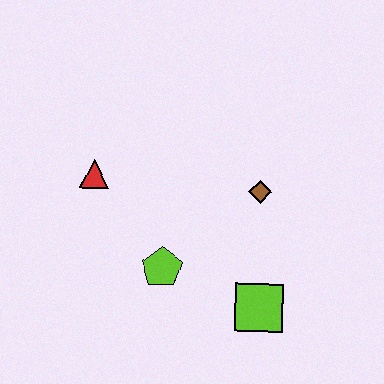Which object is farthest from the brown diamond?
The red triangle is farthest from the brown diamond.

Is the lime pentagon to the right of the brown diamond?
No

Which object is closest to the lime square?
The lime pentagon is closest to the lime square.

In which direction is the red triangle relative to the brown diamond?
The red triangle is to the left of the brown diamond.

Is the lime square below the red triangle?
Yes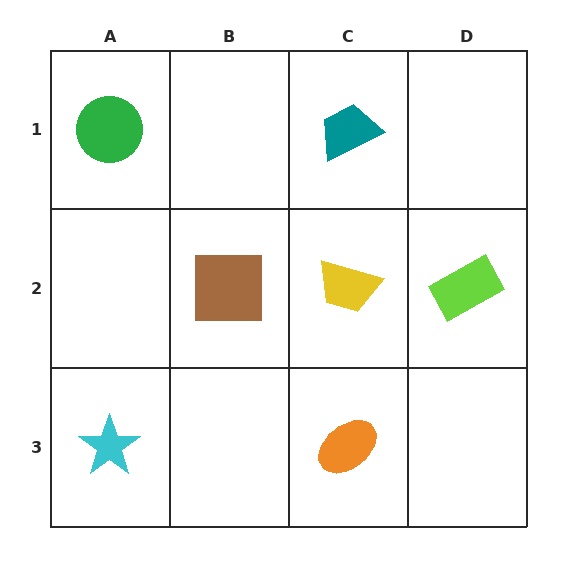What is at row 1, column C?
A teal trapezoid.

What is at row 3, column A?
A cyan star.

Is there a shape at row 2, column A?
No, that cell is empty.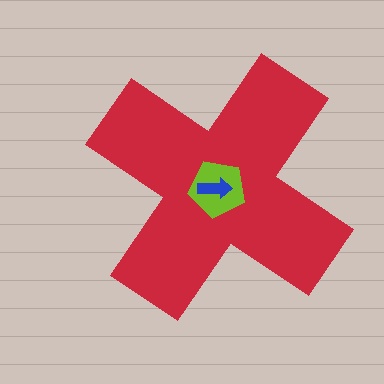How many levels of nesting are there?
3.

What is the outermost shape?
The red cross.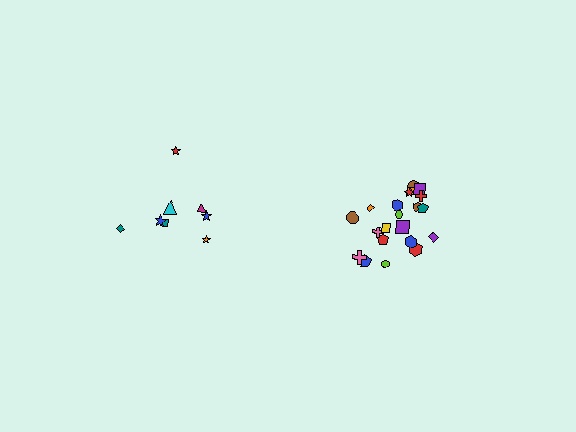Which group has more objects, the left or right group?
The right group.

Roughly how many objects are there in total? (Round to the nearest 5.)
Roughly 30 objects in total.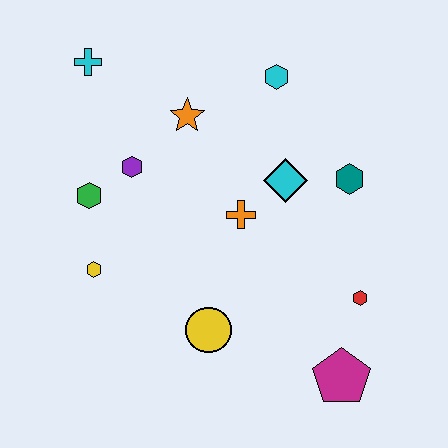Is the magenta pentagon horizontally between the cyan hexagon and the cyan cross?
No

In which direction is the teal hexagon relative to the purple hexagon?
The teal hexagon is to the right of the purple hexagon.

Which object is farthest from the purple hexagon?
The magenta pentagon is farthest from the purple hexagon.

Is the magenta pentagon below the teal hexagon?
Yes